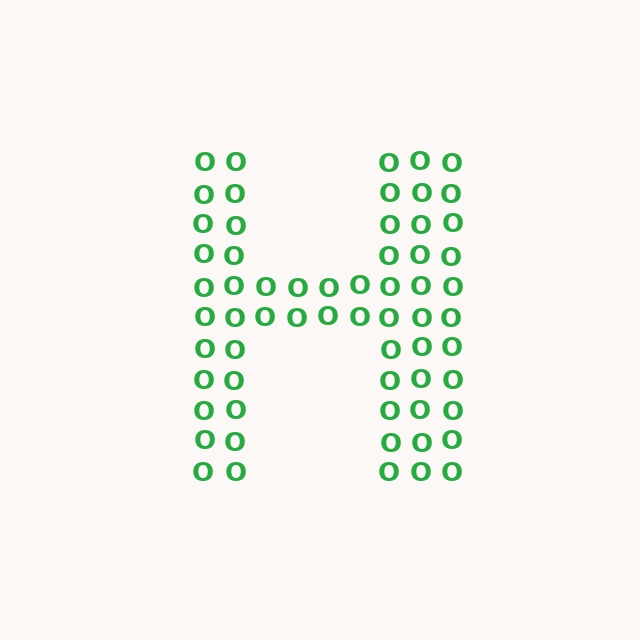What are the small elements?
The small elements are letter O's.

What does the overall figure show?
The overall figure shows the letter H.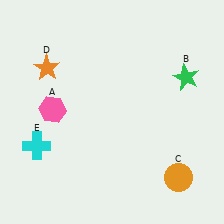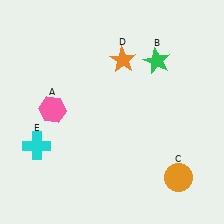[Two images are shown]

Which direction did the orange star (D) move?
The orange star (D) moved right.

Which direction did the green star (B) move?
The green star (B) moved left.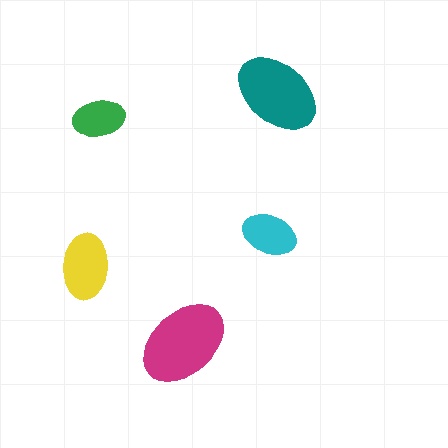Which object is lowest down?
The magenta ellipse is bottommost.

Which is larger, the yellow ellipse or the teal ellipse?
The teal one.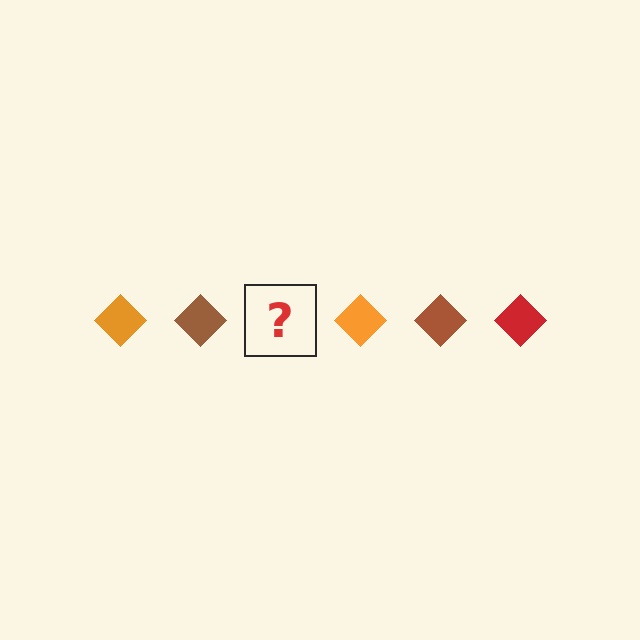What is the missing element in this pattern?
The missing element is a red diamond.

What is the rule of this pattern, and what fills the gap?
The rule is that the pattern cycles through orange, brown, red diamonds. The gap should be filled with a red diamond.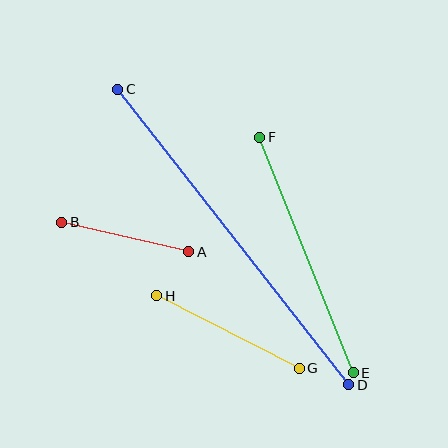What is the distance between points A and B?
The distance is approximately 130 pixels.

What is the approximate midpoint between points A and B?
The midpoint is at approximately (125, 237) pixels.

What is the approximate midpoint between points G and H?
The midpoint is at approximately (228, 332) pixels.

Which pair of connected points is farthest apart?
Points C and D are farthest apart.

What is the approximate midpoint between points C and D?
The midpoint is at approximately (233, 237) pixels.